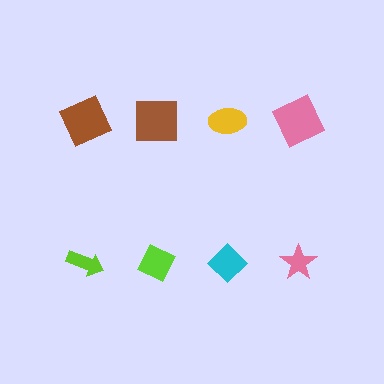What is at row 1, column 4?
A pink square.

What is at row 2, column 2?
A lime diamond.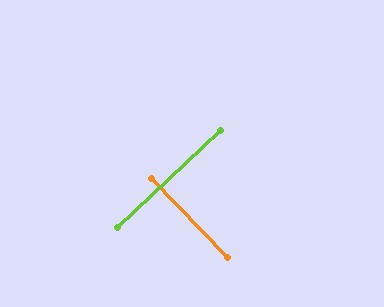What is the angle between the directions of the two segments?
Approximately 89 degrees.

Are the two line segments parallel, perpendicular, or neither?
Perpendicular — they meet at approximately 89°.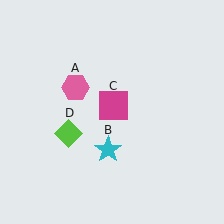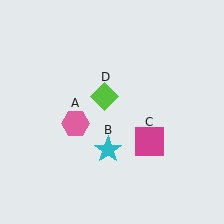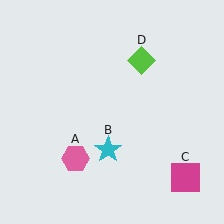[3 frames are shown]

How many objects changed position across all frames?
3 objects changed position: pink hexagon (object A), magenta square (object C), lime diamond (object D).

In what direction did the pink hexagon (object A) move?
The pink hexagon (object A) moved down.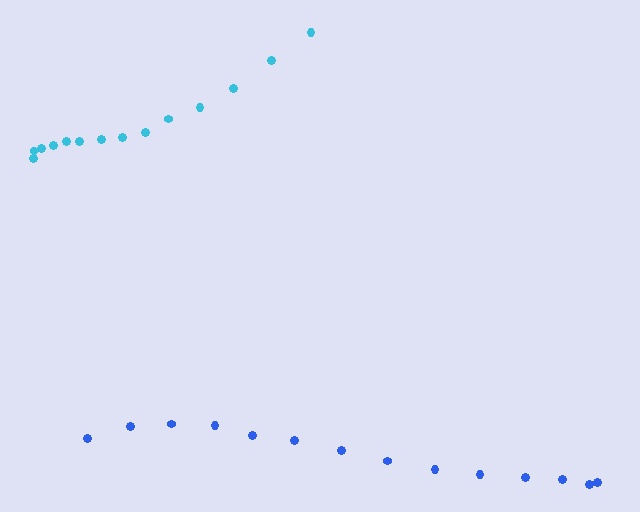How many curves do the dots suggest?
There are 2 distinct paths.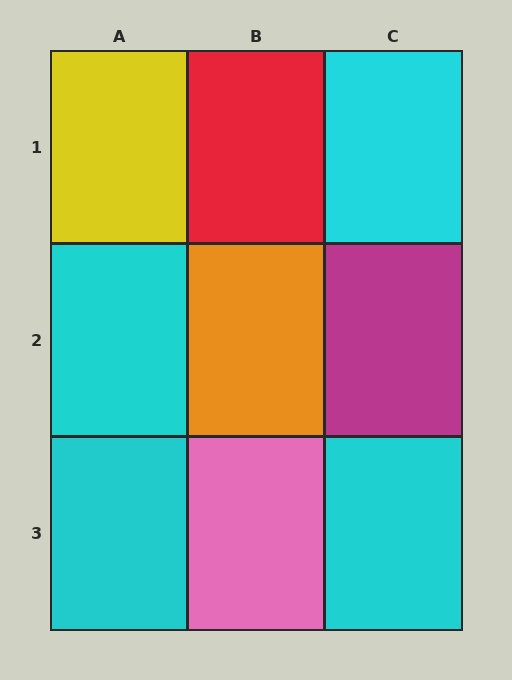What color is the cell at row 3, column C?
Cyan.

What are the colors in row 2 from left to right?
Cyan, orange, magenta.